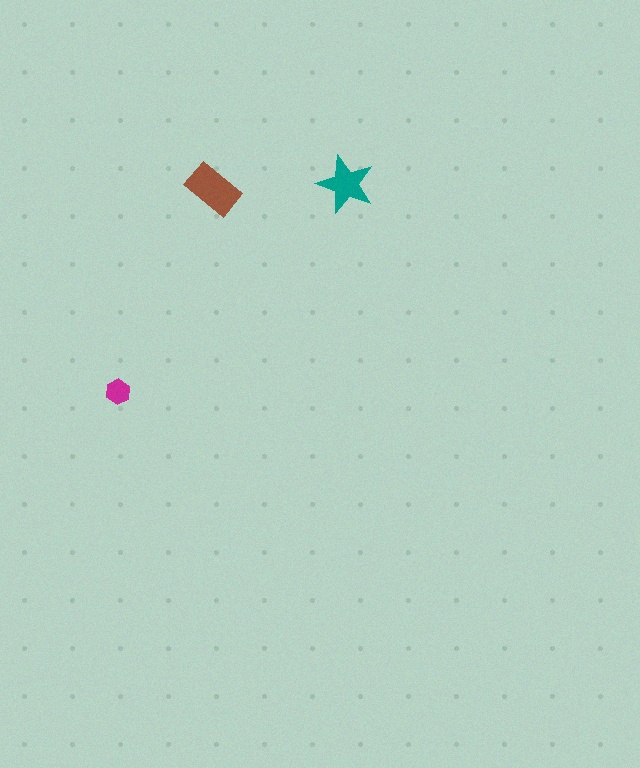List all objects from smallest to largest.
The magenta hexagon, the teal star, the brown rectangle.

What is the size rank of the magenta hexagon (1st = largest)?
3rd.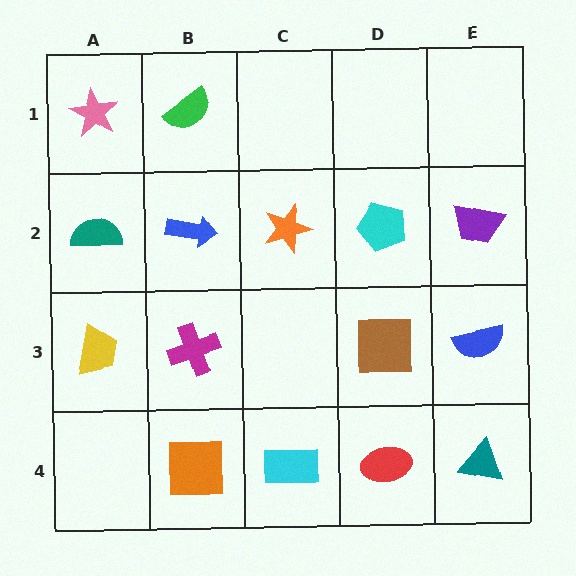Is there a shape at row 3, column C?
No, that cell is empty.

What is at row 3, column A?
A yellow trapezoid.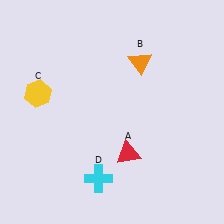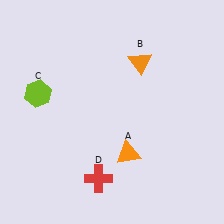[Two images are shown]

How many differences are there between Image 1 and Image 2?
There are 3 differences between the two images.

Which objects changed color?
A changed from red to orange. C changed from yellow to lime. D changed from cyan to red.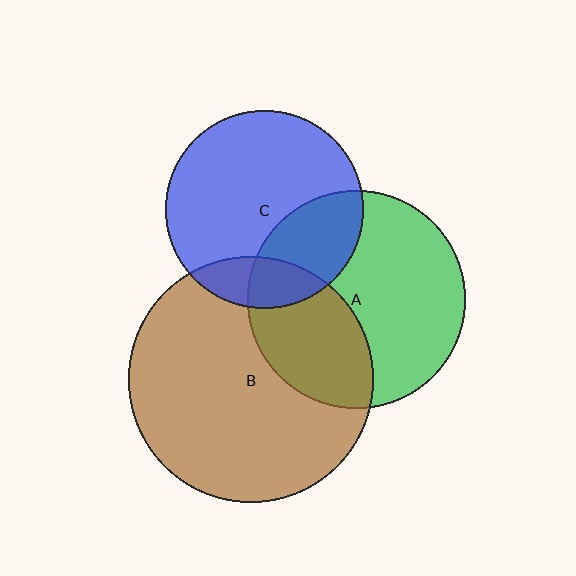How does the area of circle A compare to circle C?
Approximately 1.2 times.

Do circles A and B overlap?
Yes.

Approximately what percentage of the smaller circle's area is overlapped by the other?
Approximately 35%.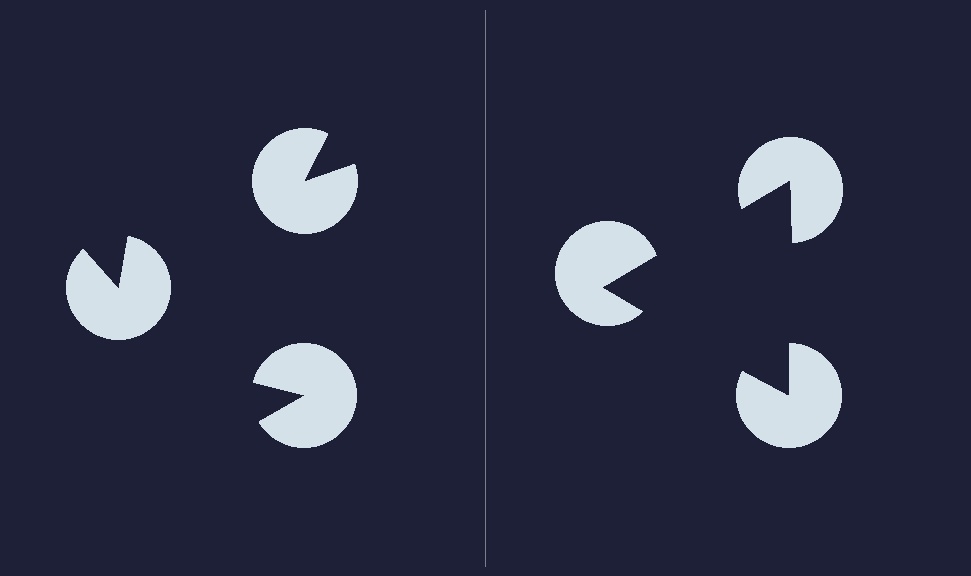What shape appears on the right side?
An illusory triangle.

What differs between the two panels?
The pac-man discs are positioned identically on both sides; only the wedge orientations differ. On the right they align to a triangle; on the left they are misaligned.